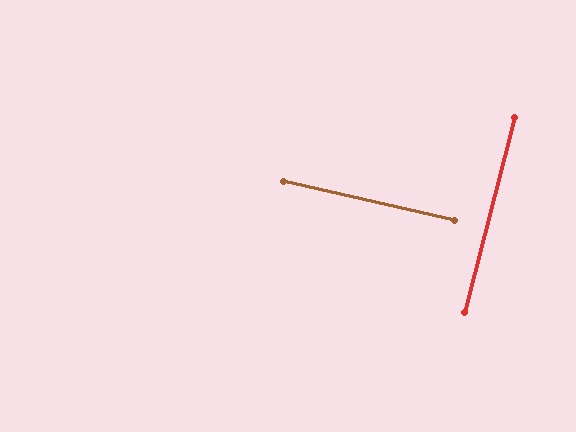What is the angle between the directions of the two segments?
Approximately 88 degrees.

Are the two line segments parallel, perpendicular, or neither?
Perpendicular — they meet at approximately 88°.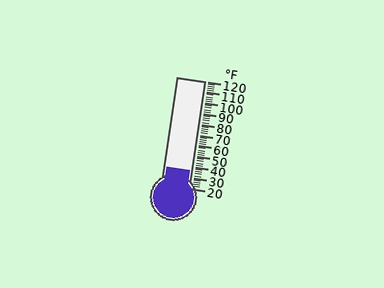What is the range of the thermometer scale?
The thermometer scale ranges from 20°F to 120°F.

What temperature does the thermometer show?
The thermometer shows approximately 36°F.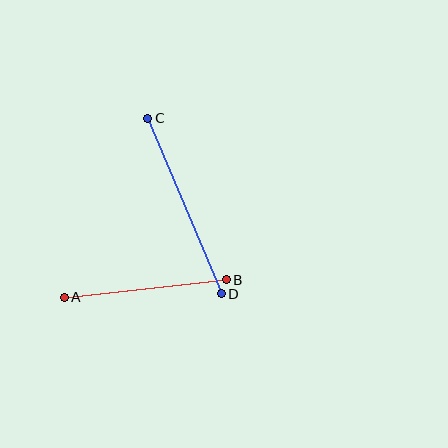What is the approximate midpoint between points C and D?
The midpoint is at approximately (184, 206) pixels.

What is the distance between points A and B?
The distance is approximately 163 pixels.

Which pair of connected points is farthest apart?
Points C and D are farthest apart.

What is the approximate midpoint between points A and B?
The midpoint is at approximately (145, 288) pixels.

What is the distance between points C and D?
The distance is approximately 190 pixels.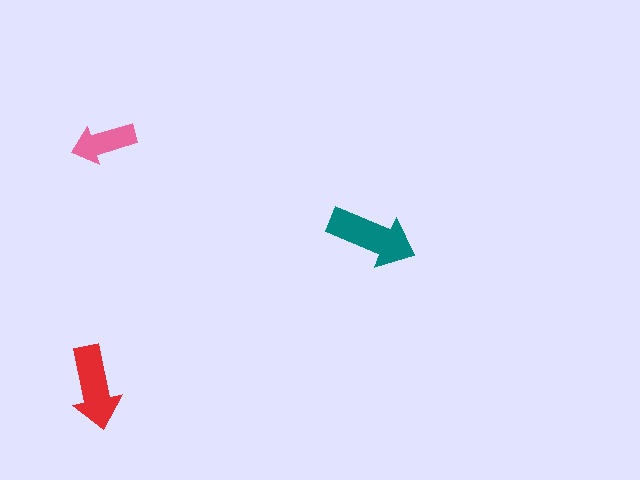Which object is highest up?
The pink arrow is topmost.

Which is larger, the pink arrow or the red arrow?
The red one.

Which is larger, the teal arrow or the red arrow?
The teal one.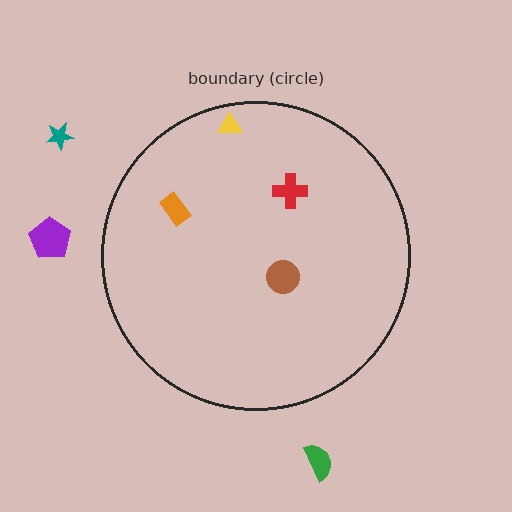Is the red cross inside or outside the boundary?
Inside.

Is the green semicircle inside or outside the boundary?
Outside.